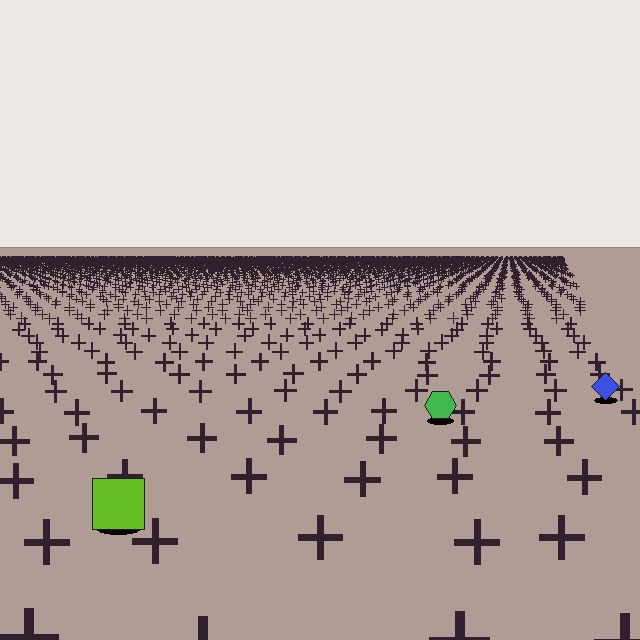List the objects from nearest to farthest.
From nearest to farthest: the lime square, the green hexagon, the blue diamond.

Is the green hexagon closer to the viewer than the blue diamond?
Yes. The green hexagon is closer — you can tell from the texture gradient: the ground texture is coarser near it.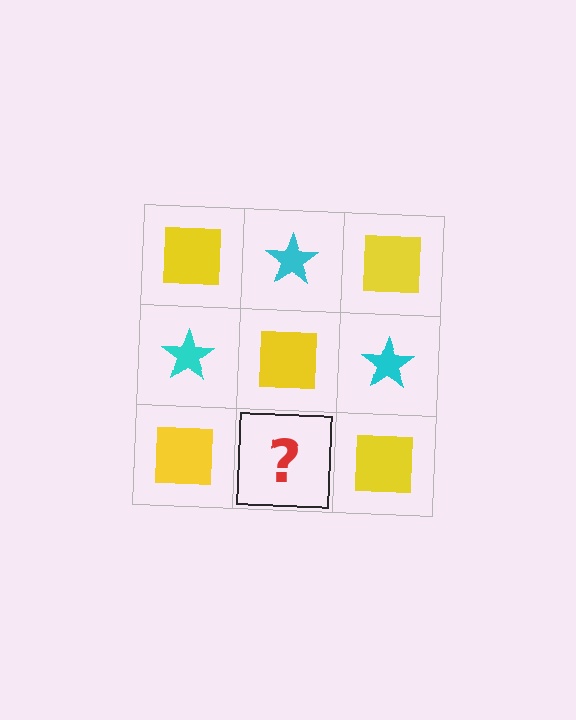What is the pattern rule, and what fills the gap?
The rule is that it alternates yellow square and cyan star in a checkerboard pattern. The gap should be filled with a cyan star.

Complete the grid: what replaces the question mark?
The question mark should be replaced with a cyan star.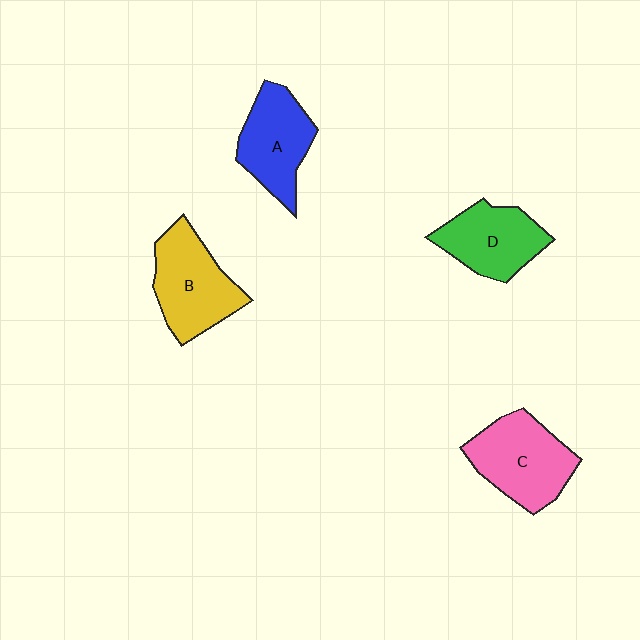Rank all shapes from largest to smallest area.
From largest to smallest: C (pink), B (yellow), A (blue), D (green).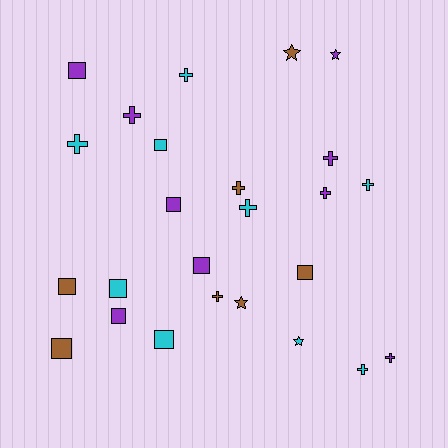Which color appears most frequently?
Cyan, with 9 objects.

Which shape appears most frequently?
Cross, with 11 objects.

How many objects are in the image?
There are 25 objects.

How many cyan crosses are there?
There are 5 cyan crosses.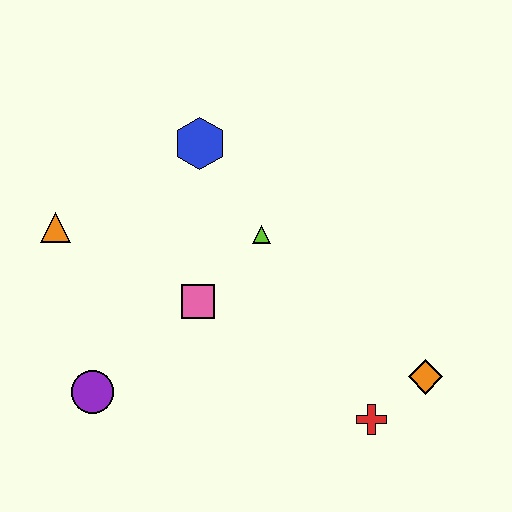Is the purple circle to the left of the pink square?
Yes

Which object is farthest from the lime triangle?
The purple circle is farthest from the lime triangle.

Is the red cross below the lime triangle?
Yes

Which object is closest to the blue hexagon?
The lime triangle is closest to the blue hexagon.